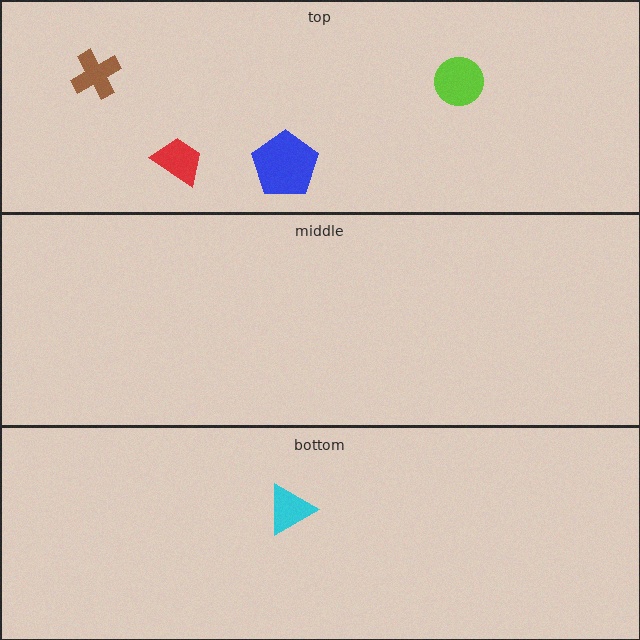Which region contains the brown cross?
The top region.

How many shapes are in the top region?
4.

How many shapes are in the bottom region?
1.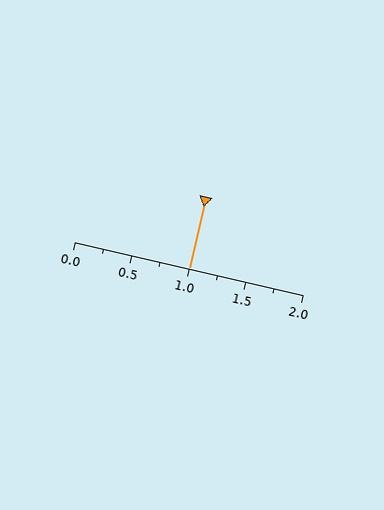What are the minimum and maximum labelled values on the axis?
The axis runs from 0.0 to 2.0.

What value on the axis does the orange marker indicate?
The marker indicates approximately 1.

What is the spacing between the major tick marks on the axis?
The major ticks are spaced 0.5 apart.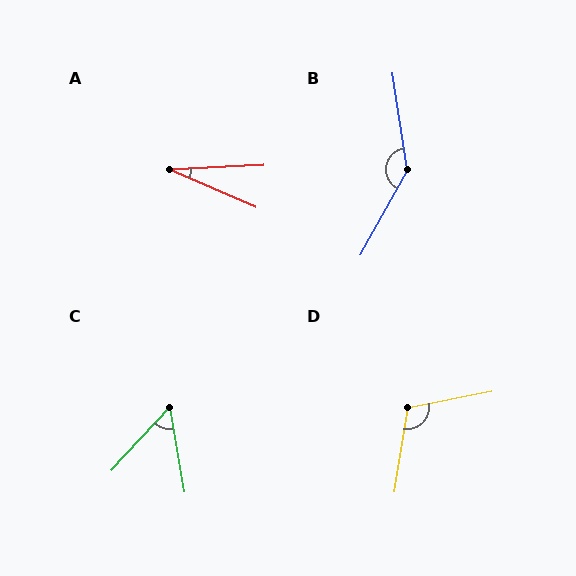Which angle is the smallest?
A, at approximately 26 degrees.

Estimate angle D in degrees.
Approximately 110 degrees.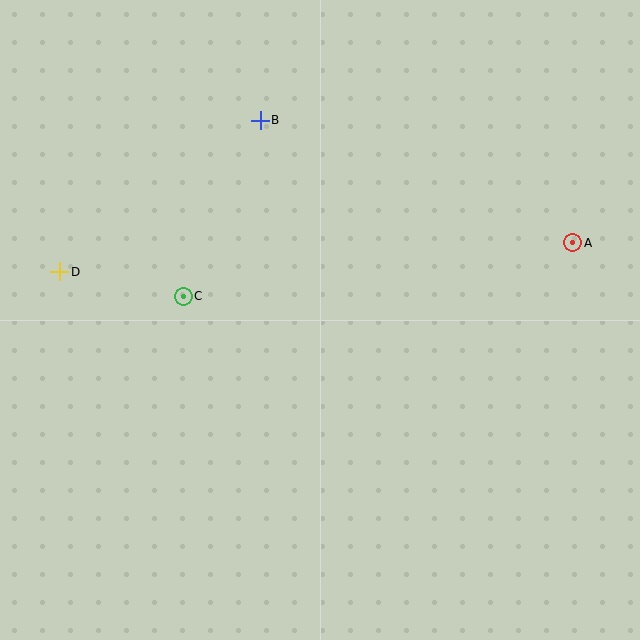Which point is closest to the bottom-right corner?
Point A is closest to the bottom-right corner.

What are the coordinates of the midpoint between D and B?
The midpoint between D and B is at (160, 196).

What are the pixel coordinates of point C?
Point C is at (183, 296).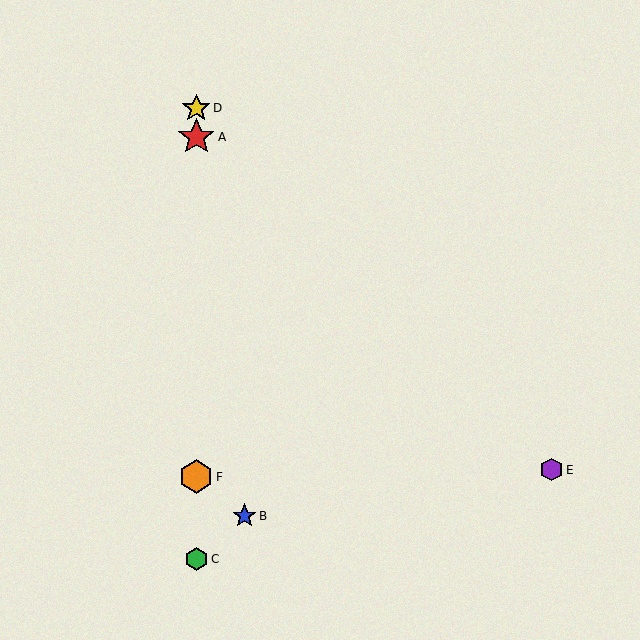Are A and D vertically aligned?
Yes, both are at x≈196.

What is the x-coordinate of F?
Object F is at x≈196.